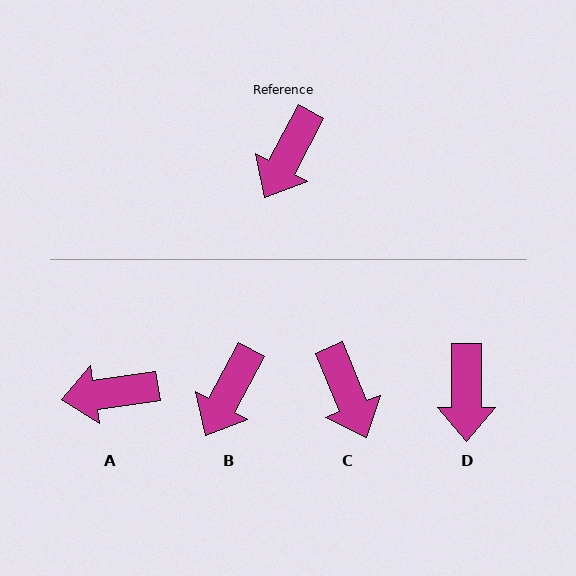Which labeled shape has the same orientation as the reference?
B.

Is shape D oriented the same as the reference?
No, it is off by about 28 degrees.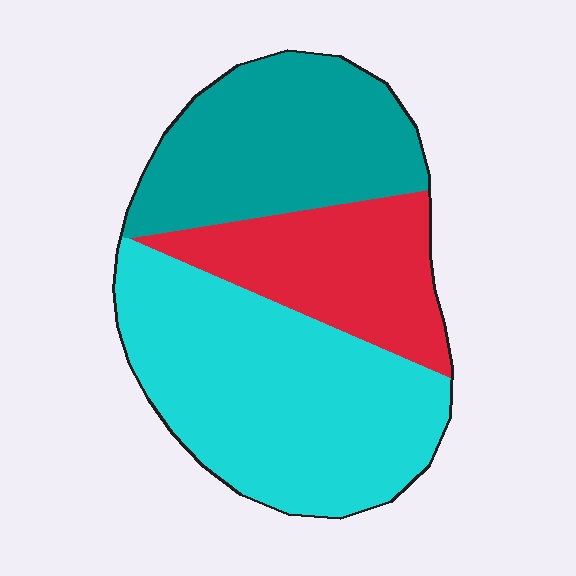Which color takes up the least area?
Red, at roughly 25%.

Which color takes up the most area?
Cyan, at roughly 45%.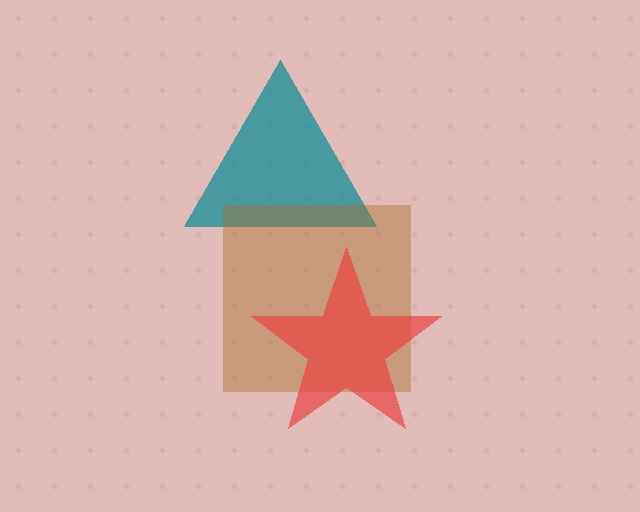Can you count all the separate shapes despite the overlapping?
Yes, there are 3 separate shapes.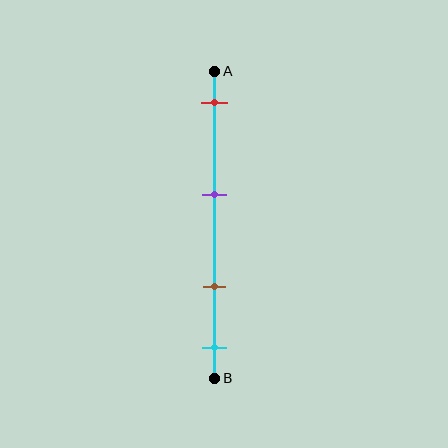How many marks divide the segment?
There are 4 marks dividing the segment.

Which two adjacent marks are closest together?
The brown and cyan marks are the closest adjacent pair.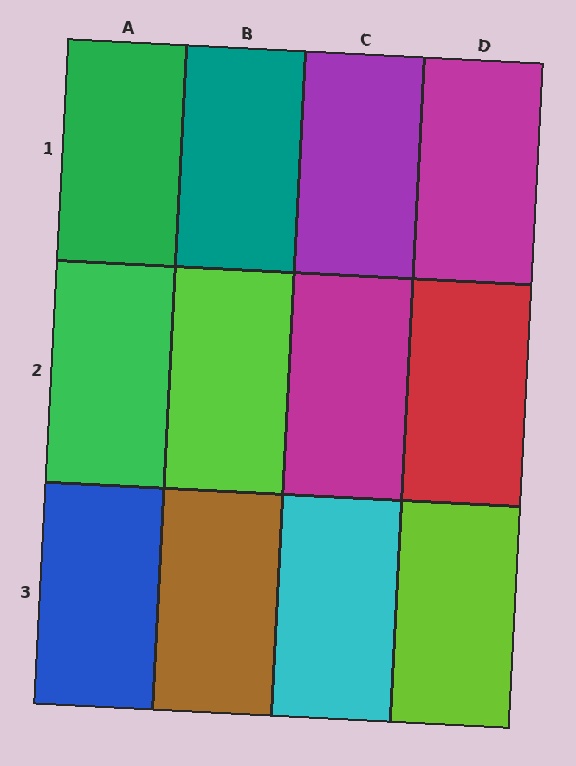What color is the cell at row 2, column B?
Lime.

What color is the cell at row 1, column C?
Purple.